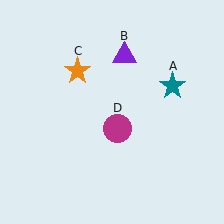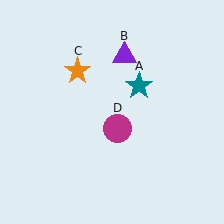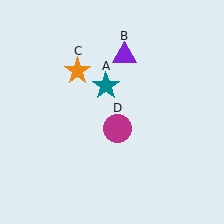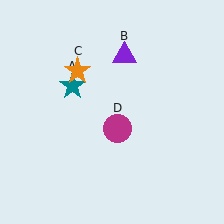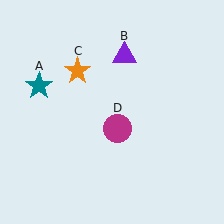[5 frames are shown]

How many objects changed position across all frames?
1 object changed position: teal star (object A).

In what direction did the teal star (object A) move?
The teal star (object A) moved left.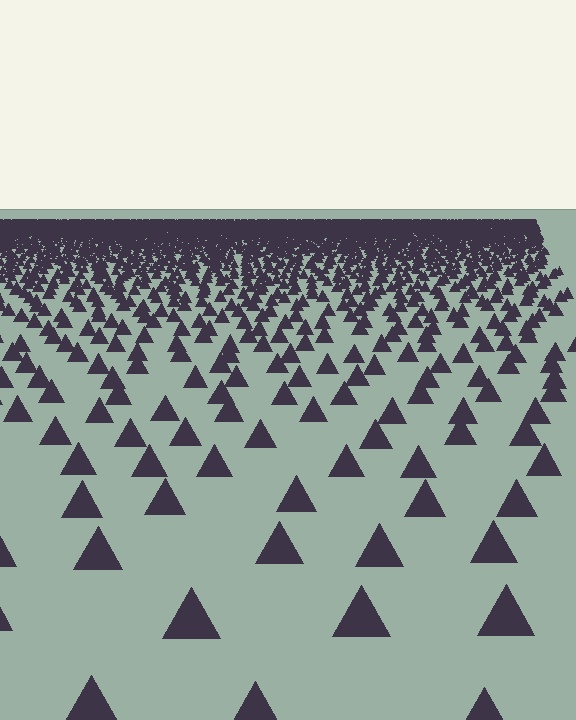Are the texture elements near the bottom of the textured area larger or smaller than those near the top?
Larger. Near the bottom, elements are closer to the viewer and appear at a bigger on-screen size.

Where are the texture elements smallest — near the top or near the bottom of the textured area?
Near the top.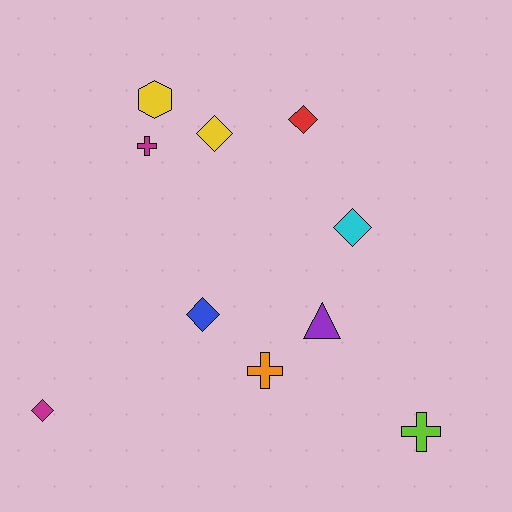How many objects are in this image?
There are 10 objects.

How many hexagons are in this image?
There is 1 hexagon.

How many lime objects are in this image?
There is 1 lime object.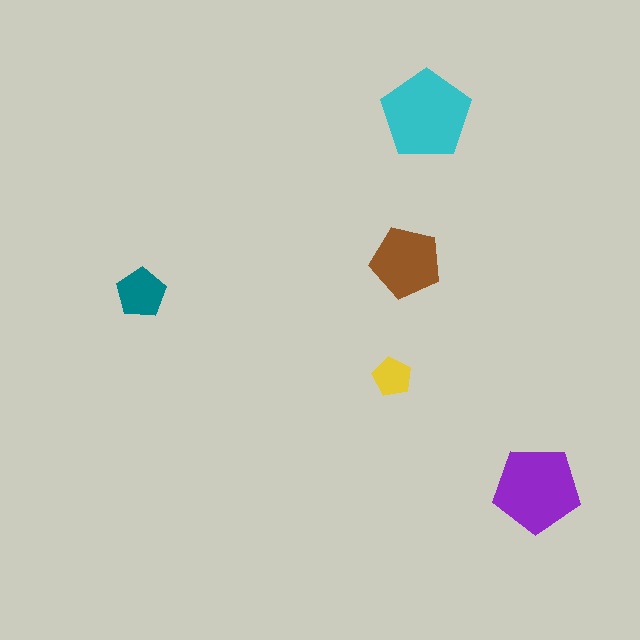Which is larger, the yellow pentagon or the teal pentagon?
The teal one.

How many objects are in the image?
There are 5 objects in the image.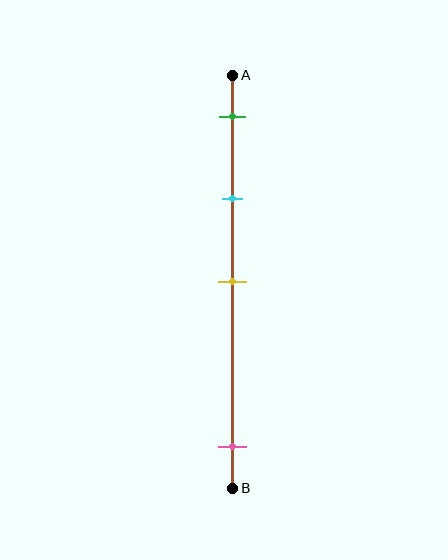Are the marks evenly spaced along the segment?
No, the marks are not evenly spaced.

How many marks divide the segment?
There are 4 marks dividing the segment.